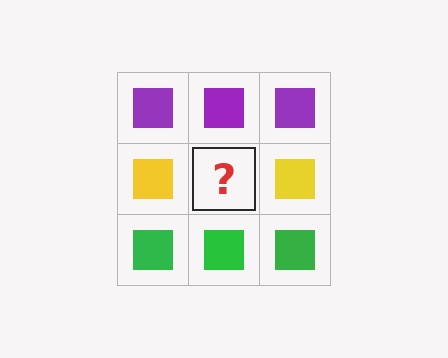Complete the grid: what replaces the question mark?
The question mark should be replaced with a yellow square.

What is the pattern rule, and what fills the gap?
The rule is that each row has a consistent color. The gap should be filled with a yellow square.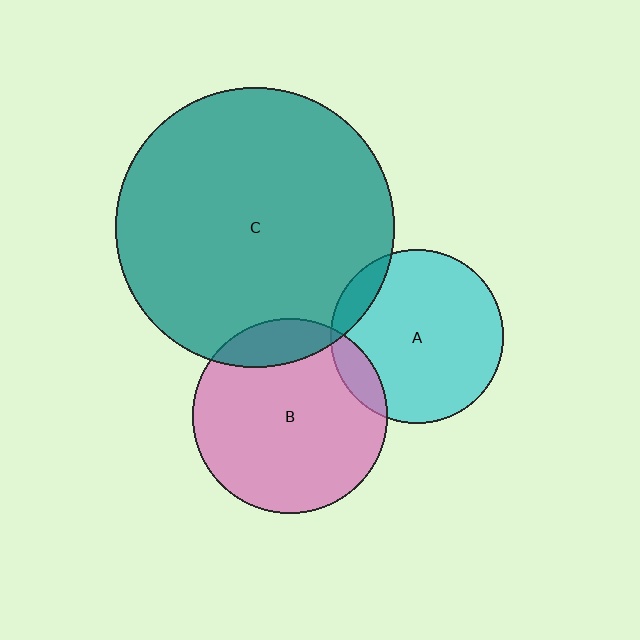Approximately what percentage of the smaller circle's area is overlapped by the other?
Approximately 10%.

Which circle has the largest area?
Circle C (teal).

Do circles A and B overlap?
Yes.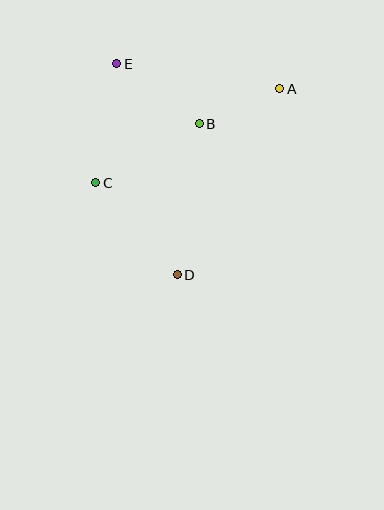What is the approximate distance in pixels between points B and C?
The distance between B and C is approximately 119 pixels.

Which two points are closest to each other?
Points A and B are closest to each other.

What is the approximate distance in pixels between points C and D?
The distance between C and D is approximately 123 pixels.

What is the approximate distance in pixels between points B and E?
The distance between B and E is approximately 102 pixels.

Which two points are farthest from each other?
Points D and E are farthest from each other.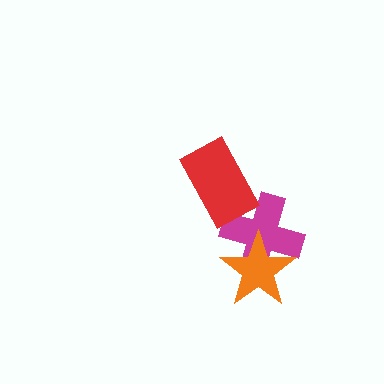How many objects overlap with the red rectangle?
1 object overlaps with the red rectangle.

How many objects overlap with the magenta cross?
2 objects overlap with the magenta cross.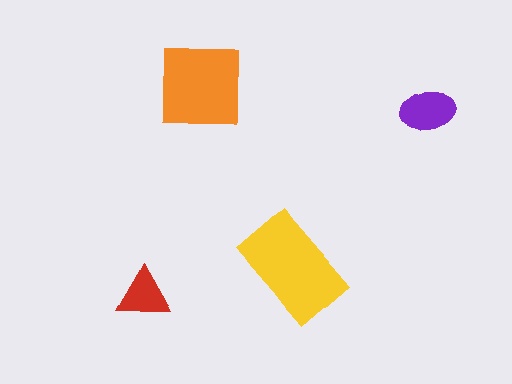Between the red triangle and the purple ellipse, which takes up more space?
The purple ellipse.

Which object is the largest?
The yellow rectangle.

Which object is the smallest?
The red triangle.